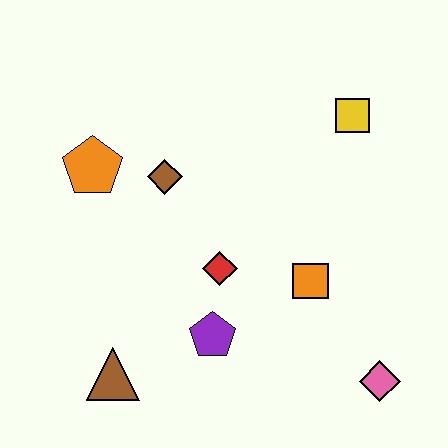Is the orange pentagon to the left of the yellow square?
Yes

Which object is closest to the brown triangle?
The purple pentagon is closest to the brown triangle.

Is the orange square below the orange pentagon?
Yes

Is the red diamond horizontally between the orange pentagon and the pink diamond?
Yes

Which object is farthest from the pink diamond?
The orange pentagon is farthest from the pink diamond.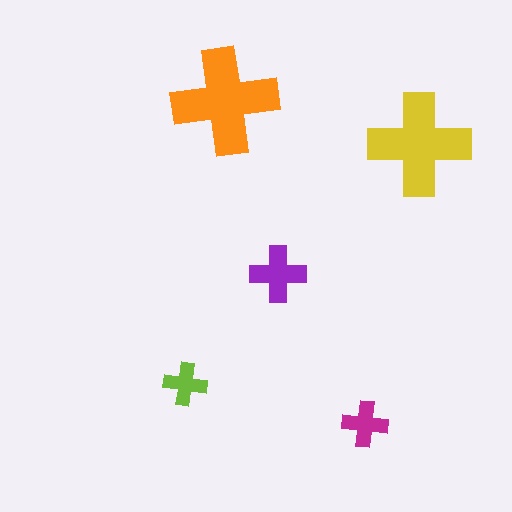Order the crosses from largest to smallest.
the orange one, the yellow one, the purple one, the magenta one, the lime one.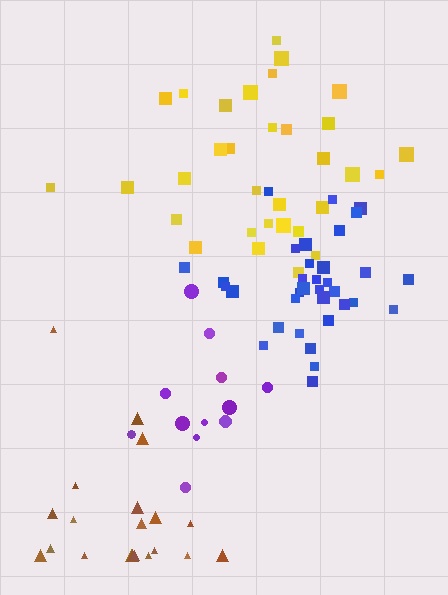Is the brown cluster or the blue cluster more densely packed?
Blue.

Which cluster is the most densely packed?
Blue.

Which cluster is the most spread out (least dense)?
Brown.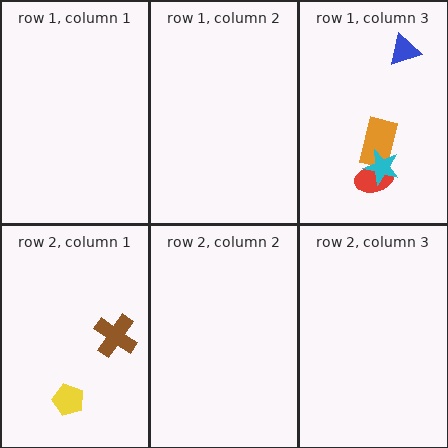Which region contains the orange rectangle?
The row 1, column 3 region.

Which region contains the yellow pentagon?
The row 2, column 1 region.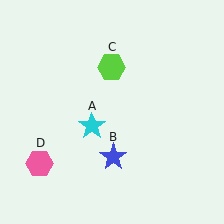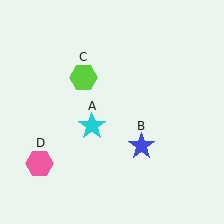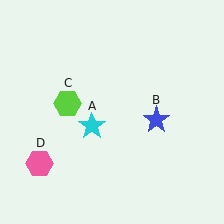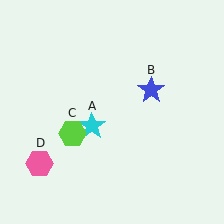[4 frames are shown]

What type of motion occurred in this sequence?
The blue star (object B), lime hexagon (object C) rotated counterclockwise around the center of the scene.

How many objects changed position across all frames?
2 objects changed position: blue star (object B), lime hexagon (object C).